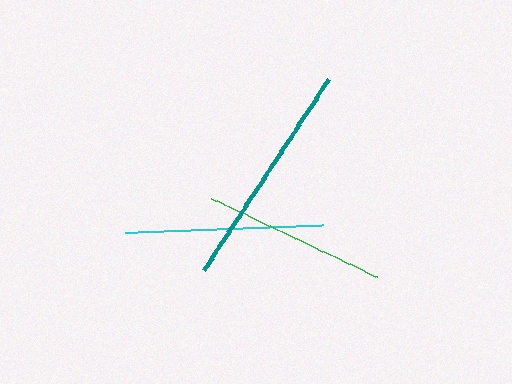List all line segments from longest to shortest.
From longest to shortest: teal, cyan, green.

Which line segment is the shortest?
The green line is the shortest at approximately 183 pixels.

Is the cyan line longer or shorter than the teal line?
The teal line is longer than the cyan line.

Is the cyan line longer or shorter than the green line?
The cyan line is longer than the green line.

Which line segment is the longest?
The teal line is the longest at approximately 228 pixels.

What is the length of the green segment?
The green segment is approximately 183 pixels long.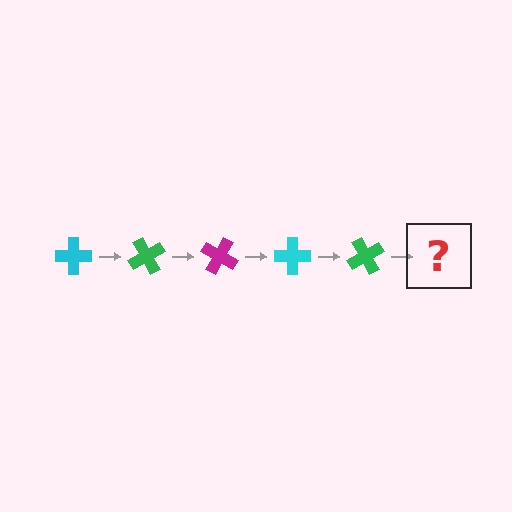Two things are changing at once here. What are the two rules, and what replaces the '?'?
The two rules are that it rotates 60 degrees each step and the color cycles through cyan, green, and magenta. The '?' should be a magenta cross, rotated 300 degrees from the start.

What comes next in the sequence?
The next element should be a magenta cross, rotated 300 degrees from the start.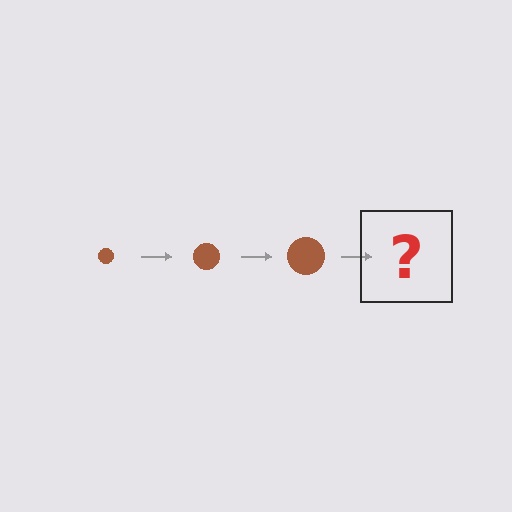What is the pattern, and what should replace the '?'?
The pattern is that the circle gets progressively larger each step. The '?' should be a brown circle, larger than the previous one.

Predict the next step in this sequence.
The next step is a brown circle, larger than the previous one.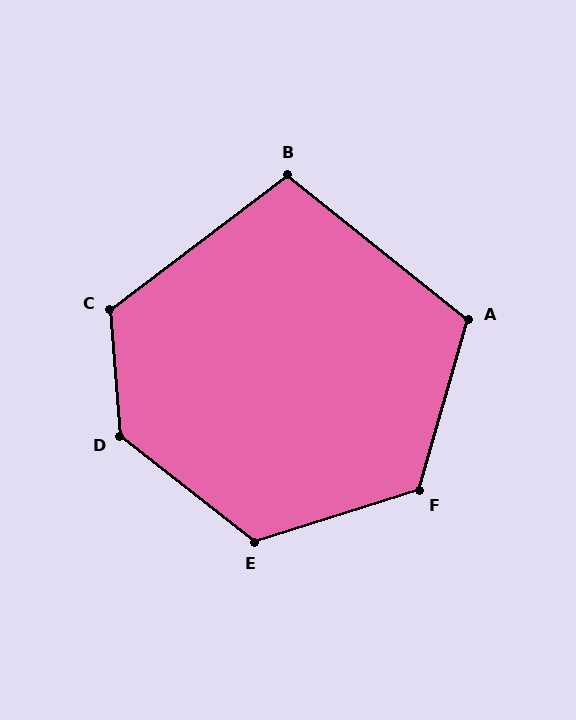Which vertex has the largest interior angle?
D, at approximately 132 degrees.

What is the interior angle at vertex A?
Approximately 113 degrees (obtuse).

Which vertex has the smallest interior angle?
B, at approximately 104 degrees.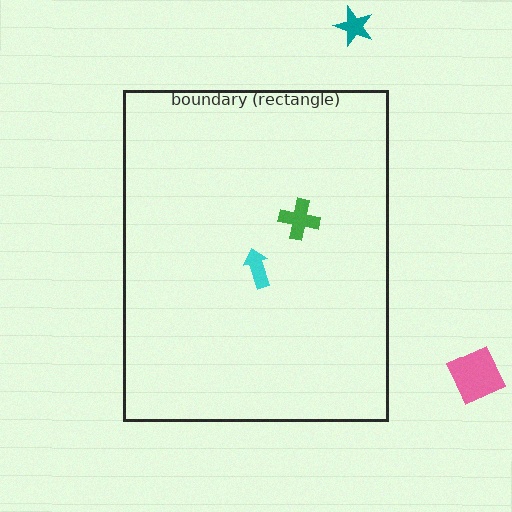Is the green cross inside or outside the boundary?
Inside.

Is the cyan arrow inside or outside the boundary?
Inside.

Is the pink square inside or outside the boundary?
Outside.